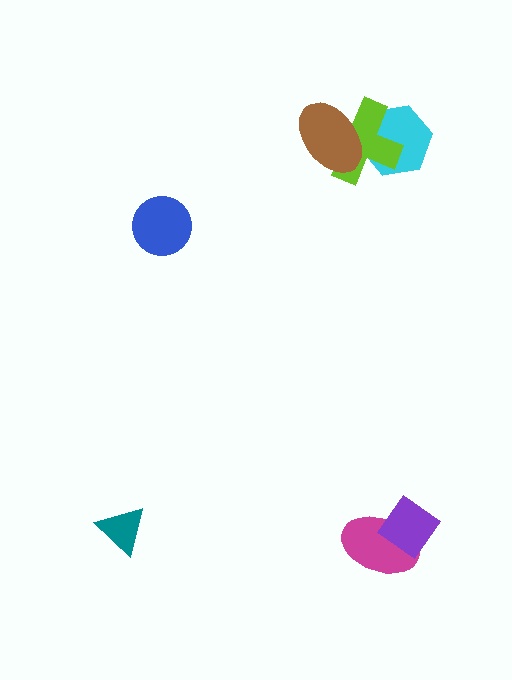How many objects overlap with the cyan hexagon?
2 objects overlap with the cyan hexagon.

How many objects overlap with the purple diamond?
1 object overlaps with the purple diamond.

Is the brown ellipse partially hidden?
No, no other shape covers it.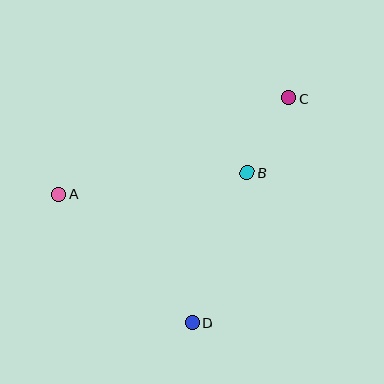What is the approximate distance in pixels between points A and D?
The distance between A and D is approximately 186 pixels.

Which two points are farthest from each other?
Points A and C are farthest from each other.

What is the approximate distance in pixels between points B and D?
The distance between B and D is approximately 160 pixels.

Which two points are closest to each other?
Points B and C are closest to each other.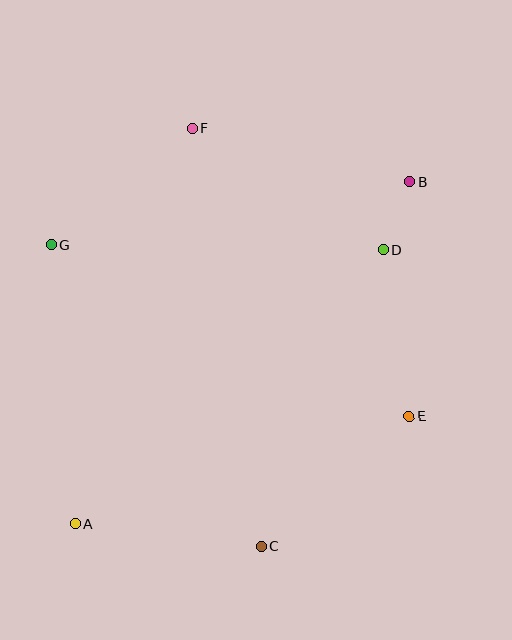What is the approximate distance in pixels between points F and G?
The distance between F and G is approximately 183 pixels.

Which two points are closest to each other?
Points B and D are closest to each other.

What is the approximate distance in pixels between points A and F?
The distance between A and F is approximately 412 pixels.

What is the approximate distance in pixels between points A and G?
The distance between A and G is approximately 280 pixels.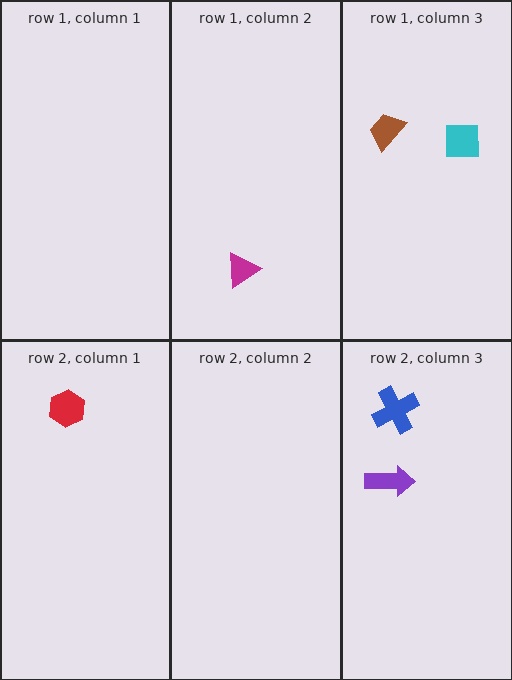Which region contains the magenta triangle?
The row 1, column 2 region.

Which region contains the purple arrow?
The row 2, column 3 region.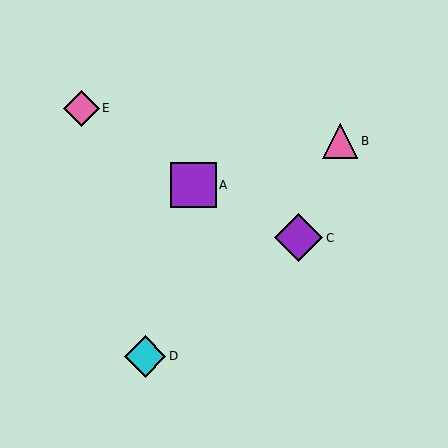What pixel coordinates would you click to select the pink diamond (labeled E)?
Click at (81, 108) to select the pink diamond E.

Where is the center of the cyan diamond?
The center of the cyan diamond is at (145, 356).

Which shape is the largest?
The purple diamond (labeled C) is the largest.